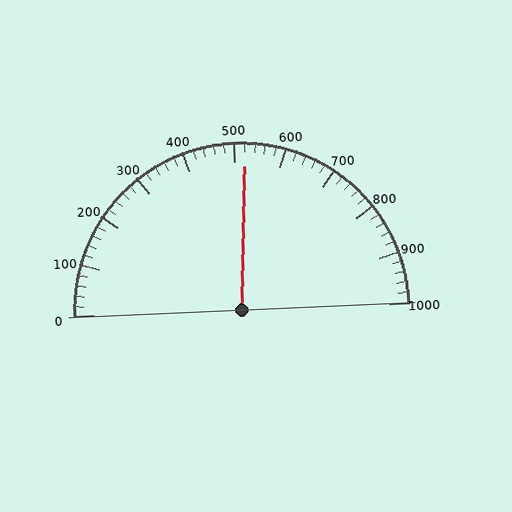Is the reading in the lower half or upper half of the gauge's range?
The reading is in the upper half of the range (0 to 1000).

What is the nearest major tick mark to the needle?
The nearest major tick mark is 500.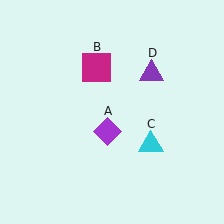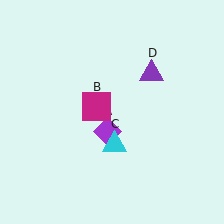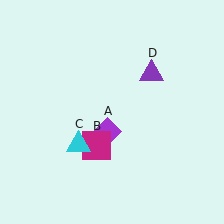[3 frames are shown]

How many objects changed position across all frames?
2 objects changed position: magenta square (object B), cyan triangle (object C).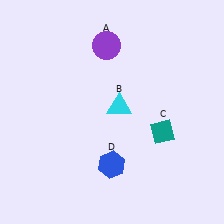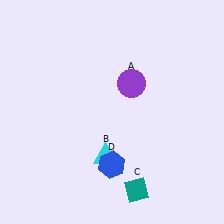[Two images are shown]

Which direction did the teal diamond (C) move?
The teal diamond (C) moved down.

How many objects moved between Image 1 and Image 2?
3 objects moved between the two images.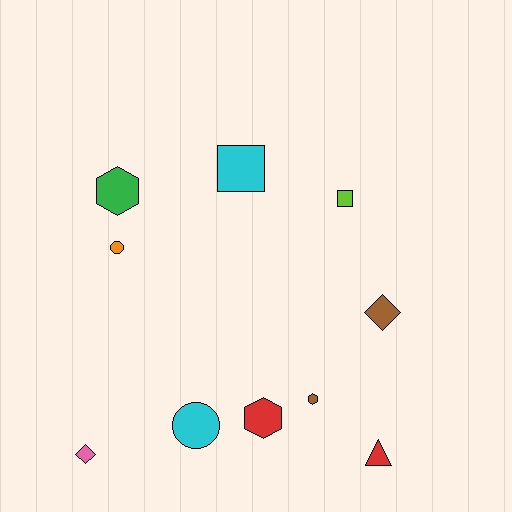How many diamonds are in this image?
There are 2 diamonds.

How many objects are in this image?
There are 10 objects.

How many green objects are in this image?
There is 1 green object.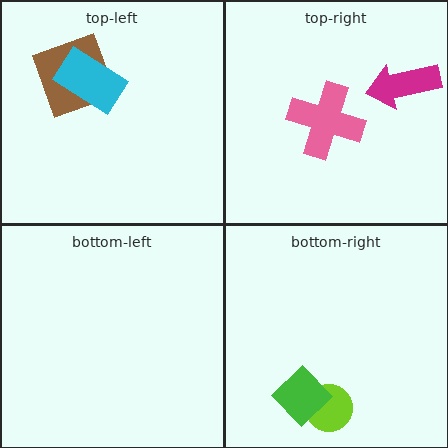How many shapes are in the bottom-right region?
2.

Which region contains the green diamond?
The bottom-right region.